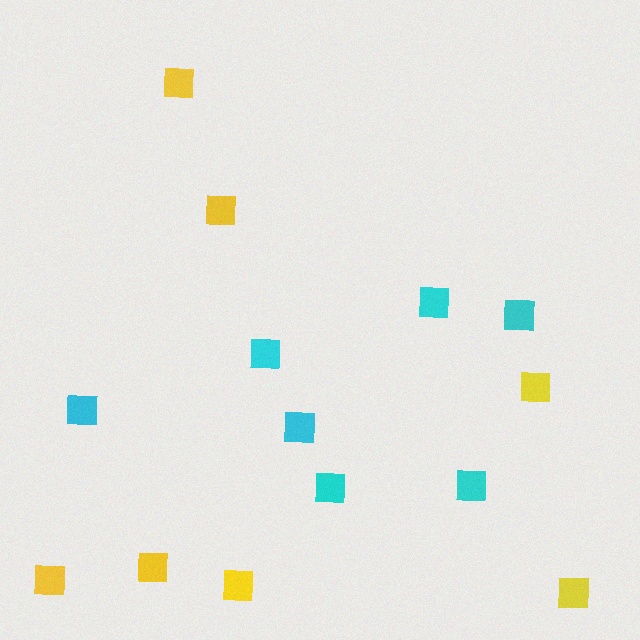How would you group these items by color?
There are 2 groups: one group of cyan squares (7) and one group of yellow squares (7).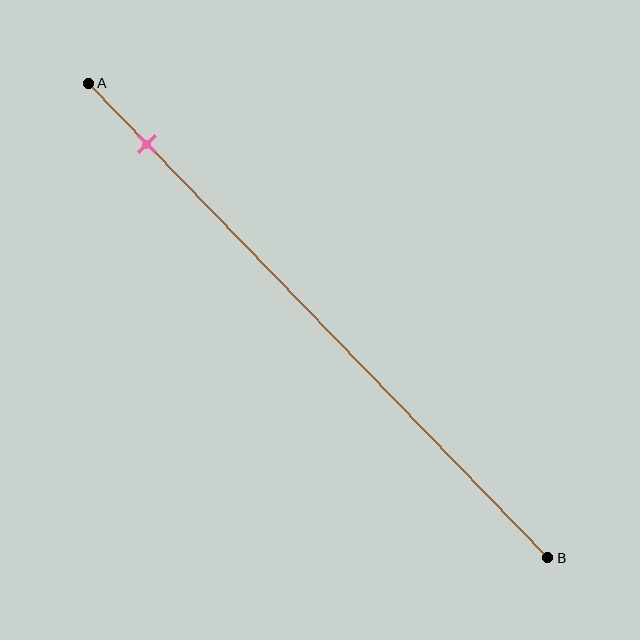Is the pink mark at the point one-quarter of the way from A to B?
No, the mark is at about 15% from A, not at the 25% one-quarter point.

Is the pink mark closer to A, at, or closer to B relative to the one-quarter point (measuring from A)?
The pink mark is closer to point A than the one-quarter point of segment AB.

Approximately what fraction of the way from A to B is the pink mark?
The pink mark is approximately 15% of the way from A to B.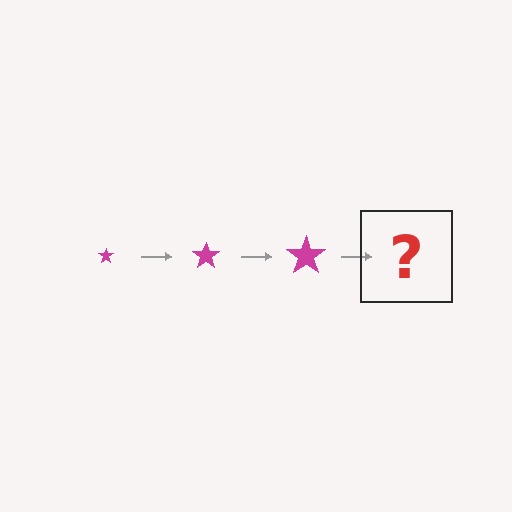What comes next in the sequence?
The next element should be a magenta star, larger than the previous one.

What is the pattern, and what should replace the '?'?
The pattern is that the star gets progressively larger each step. The '?' should be a magenta star, larger than the previous one.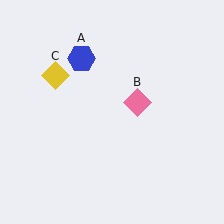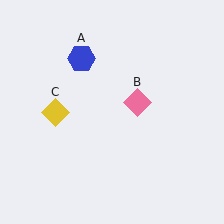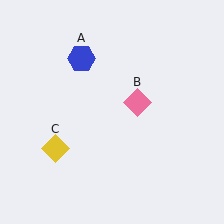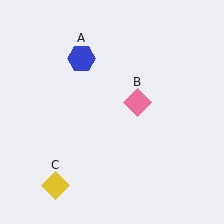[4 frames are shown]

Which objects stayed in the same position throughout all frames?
Blue hexagon (object A) and pink diamond (object B) remained stationary.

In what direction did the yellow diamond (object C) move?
The yellow diamond (object C) moved down.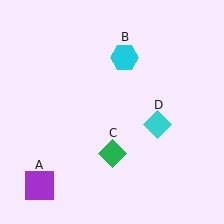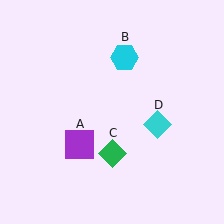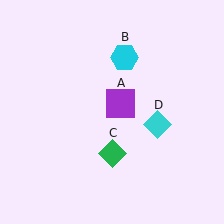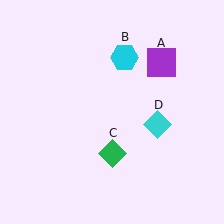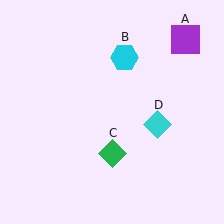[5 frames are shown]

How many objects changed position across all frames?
1 object changed position: purple square (object A).